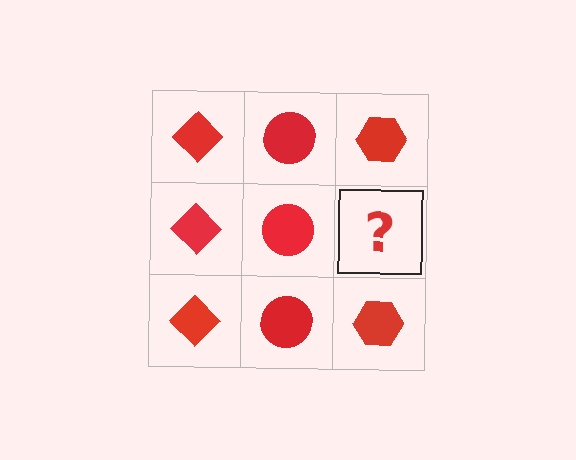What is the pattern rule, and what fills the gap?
The rule is that each column has a consistent shape. The gap should be filled with a red hexagon.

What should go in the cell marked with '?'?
The missing cell should contain a red hexagon.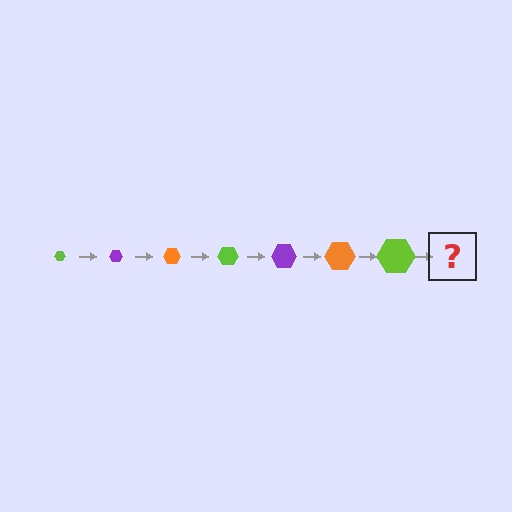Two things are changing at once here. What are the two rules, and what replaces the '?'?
The two rules are that the hexagon grows larger each step and the color cycles through lime, purple, and orange. The '?' should be a purple hexagon, larger than the previous one.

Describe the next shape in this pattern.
It should be a purple hexagon, larger than the previous one.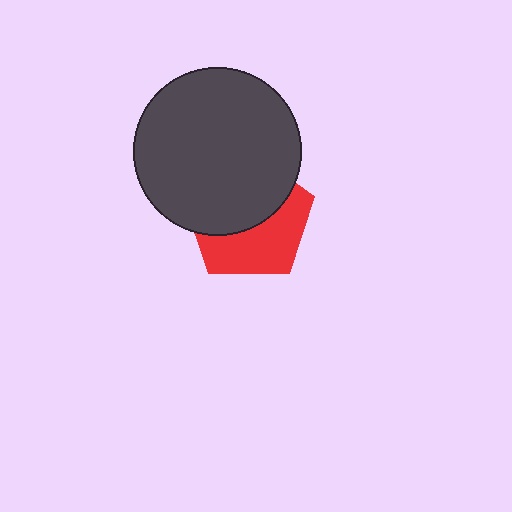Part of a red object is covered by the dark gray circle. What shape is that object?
It is a pentagon.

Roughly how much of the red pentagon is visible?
About half of it is visible (roughly 47%).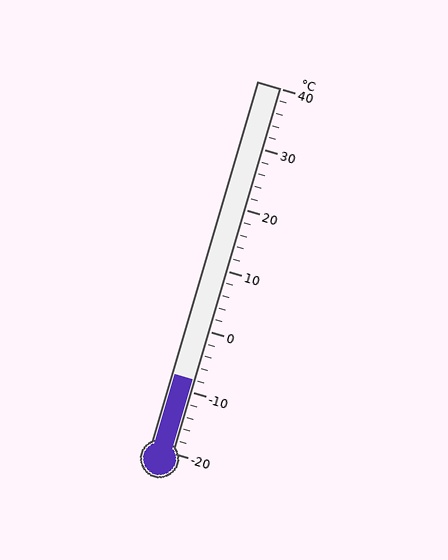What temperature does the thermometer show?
The thermometer shows approximately -8°C.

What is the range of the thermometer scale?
The thermometer scale ranges from -20°C to 40°C.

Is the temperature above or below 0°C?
The temperature is below 0°C.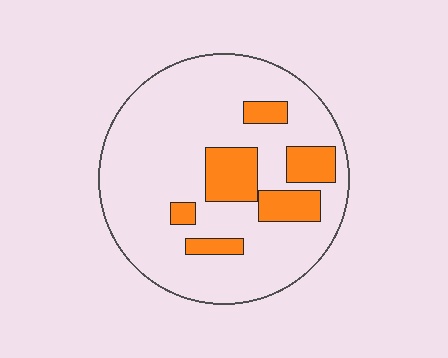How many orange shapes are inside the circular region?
6.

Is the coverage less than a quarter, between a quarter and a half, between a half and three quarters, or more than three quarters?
Less than a quarter.